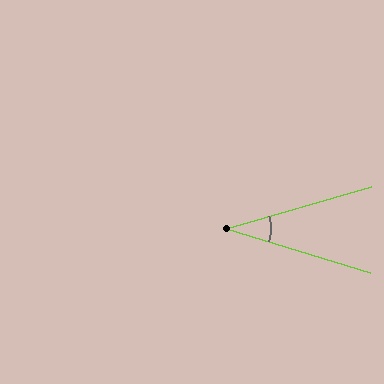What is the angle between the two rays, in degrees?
Approximately 33 degrees.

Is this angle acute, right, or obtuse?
It is acute.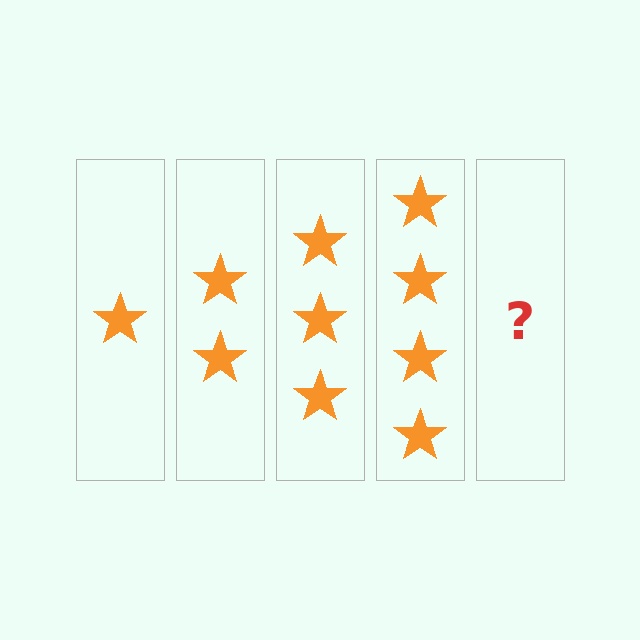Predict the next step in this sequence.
The next step is 5 stars.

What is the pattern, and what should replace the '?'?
The pattern is that each step adds one more star. The '?' should be 5 stars.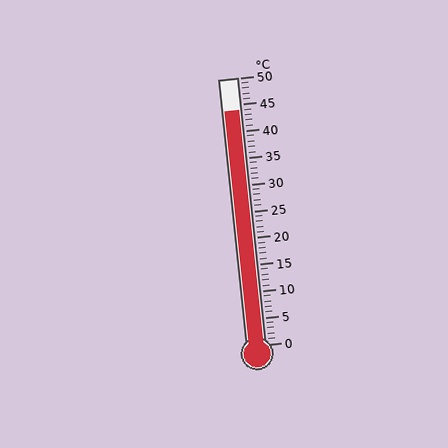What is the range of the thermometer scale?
The thermometer scale ranges from 0°C to 50°C.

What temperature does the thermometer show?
The thermometer shows approximately 44°C.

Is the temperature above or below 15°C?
The temperature is above 15°C.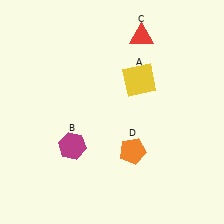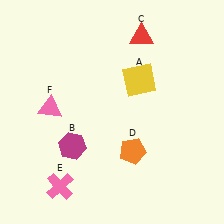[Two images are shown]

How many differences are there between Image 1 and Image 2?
There are 2 differences between the two images.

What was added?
A pink cross (E), a pink triangle (F) were added in Image 2.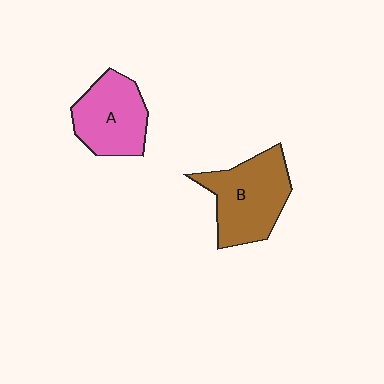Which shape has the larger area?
Shape B (brown).